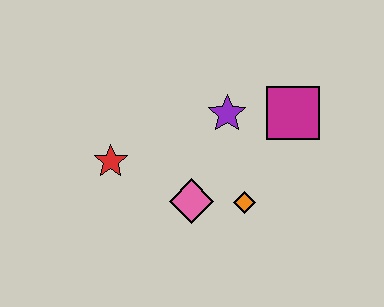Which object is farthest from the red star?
The magenta square is farthest from the red star.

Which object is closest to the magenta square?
The purple star is closest to the magenta square.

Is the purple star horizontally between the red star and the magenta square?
Yes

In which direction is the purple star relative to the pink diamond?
The purple star is above the pink diamond.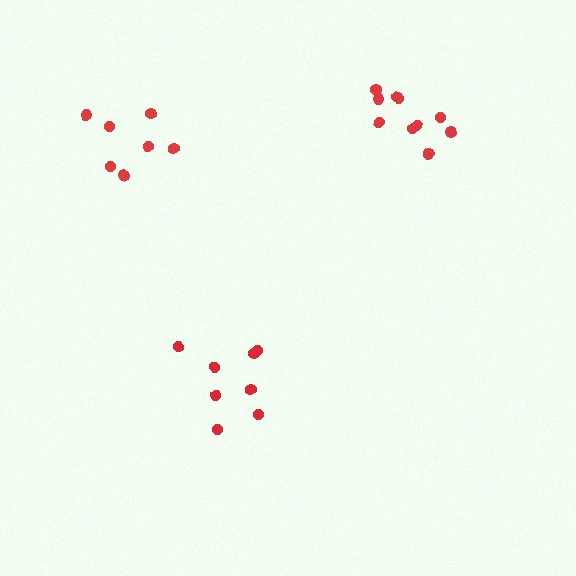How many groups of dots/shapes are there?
There are 3 groups.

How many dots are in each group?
Group 1: 7 dots, Group 2: 8 dots, Group 3: 10 dots (25 total).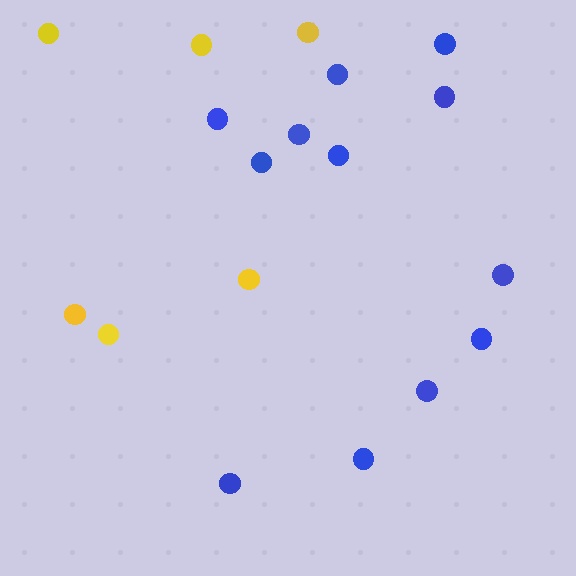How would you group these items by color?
There are 2 groups: one group of blue circles (12) and one group of yellow circles (6).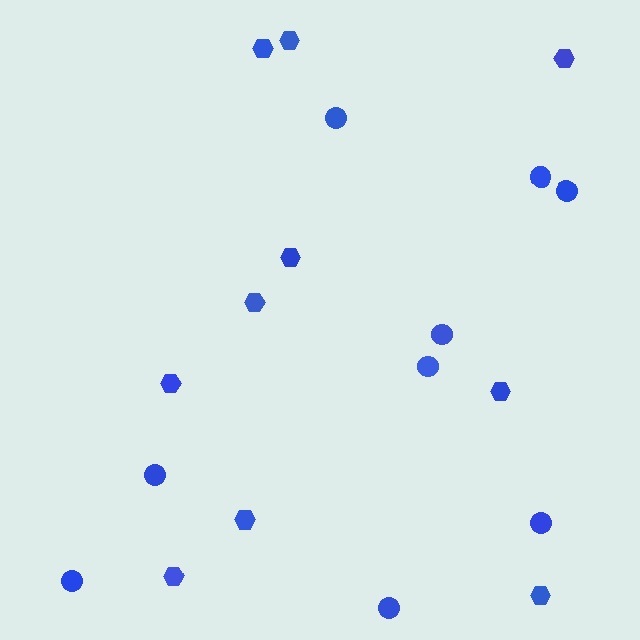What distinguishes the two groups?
There are 2 groups: one group of circles (9) and one group of hexagons (10).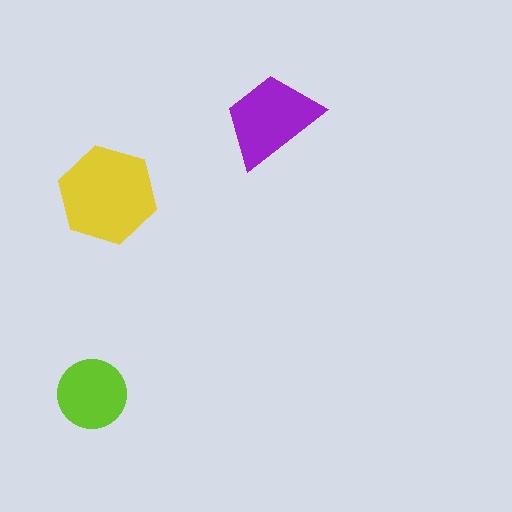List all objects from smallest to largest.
The lime circle, the purple trapezoid, the yellow hexagon.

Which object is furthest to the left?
The lime circle is leftmost.